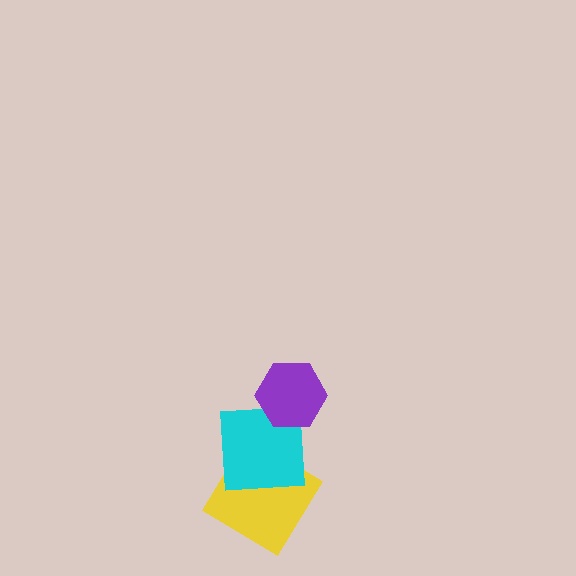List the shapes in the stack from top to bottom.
From top to bottom: the purple hexagon, the cyan square, the yellow diamond.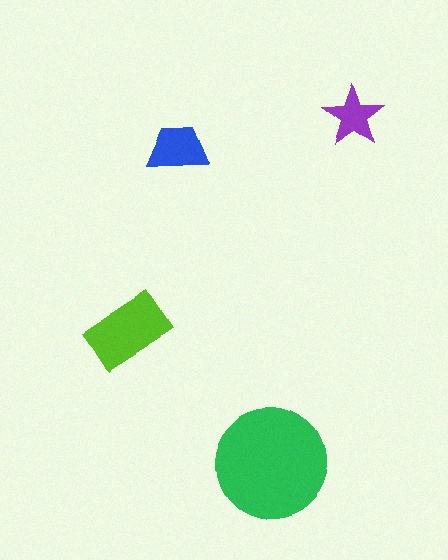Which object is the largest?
The green circle.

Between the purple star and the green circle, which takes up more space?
The green circle.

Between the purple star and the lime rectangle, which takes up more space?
The lime rectangle.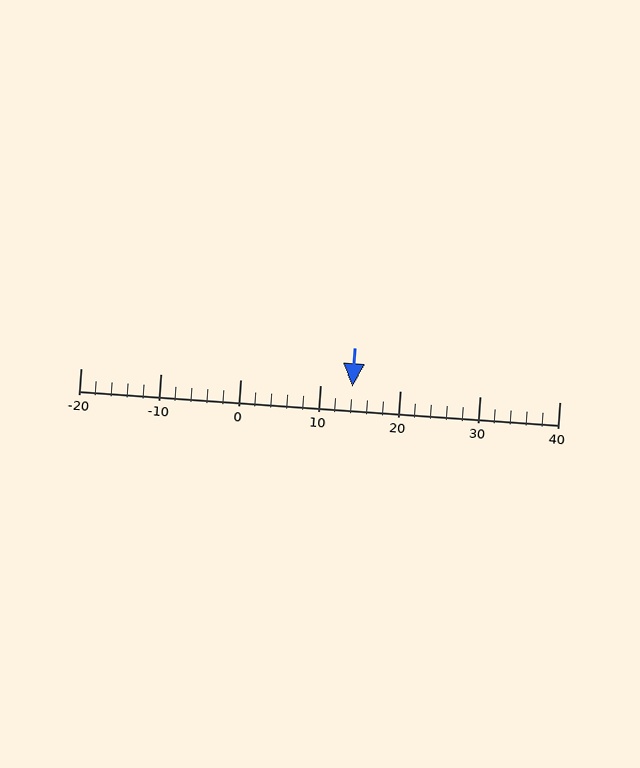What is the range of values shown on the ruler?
The ruler shows values from -20 to 40.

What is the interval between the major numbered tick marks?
The major tick marks are spaced 10 units apart.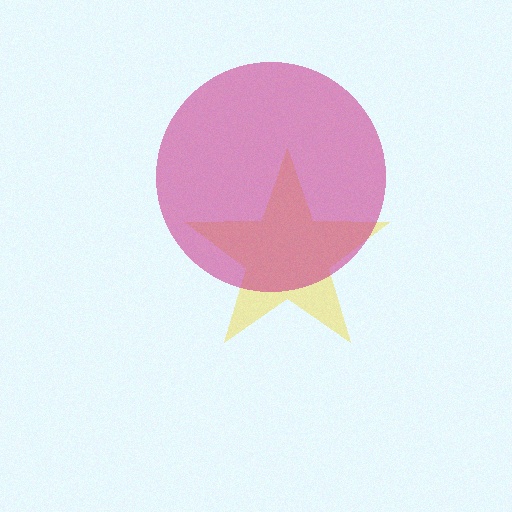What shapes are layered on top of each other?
The layered shapes are: a yellow star, a magenta circle.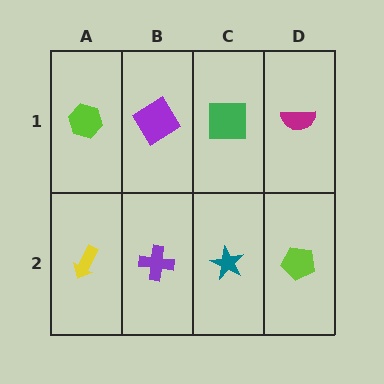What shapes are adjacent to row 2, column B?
A purple diamond (row 1, column B), a yellow arrow (row 2, column A), a teal star (row 2, column C).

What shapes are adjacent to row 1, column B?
A purple cross (row 2, column B), a lime hexagon (row 1, column A), a green square (row 1, column C).